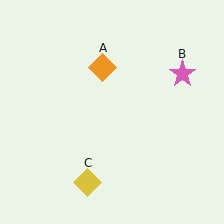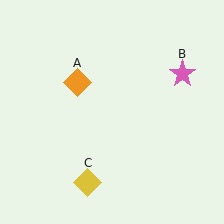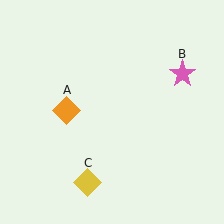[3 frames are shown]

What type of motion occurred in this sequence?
The orange diamond (object A) rotated counterclockwise around the center of the scene.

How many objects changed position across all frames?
1 object changed position: orange diamond (object A).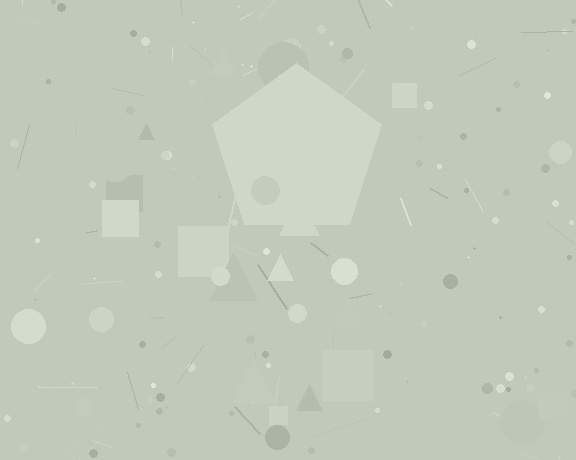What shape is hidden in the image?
A pentagon is hidden in the image.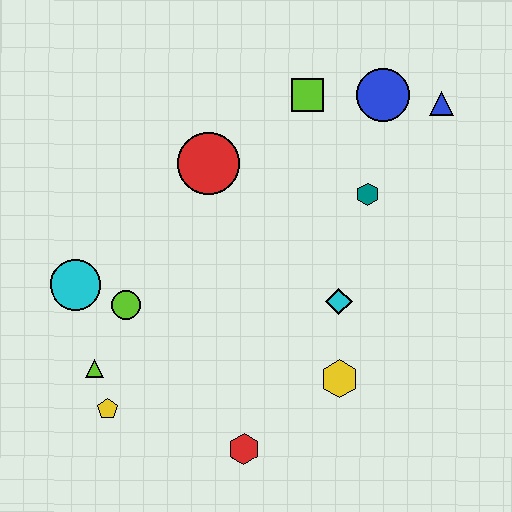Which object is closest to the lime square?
The blue circle is closest to the lime square.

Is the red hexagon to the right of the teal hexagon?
No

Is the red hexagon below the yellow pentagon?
Yes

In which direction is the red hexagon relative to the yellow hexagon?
The red hexagon is to the left of the yellow hexagon.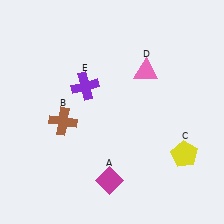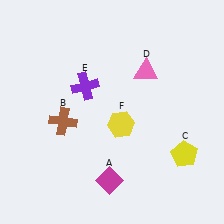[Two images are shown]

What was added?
A yellow hexagon (F) was added in Image 2.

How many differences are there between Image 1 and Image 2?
There is 1 difference between the two images.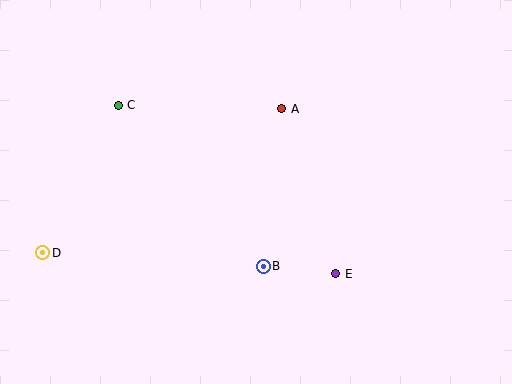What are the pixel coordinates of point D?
Point D is at (42, 253).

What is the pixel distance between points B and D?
The distance between B and D is 221 pixels.